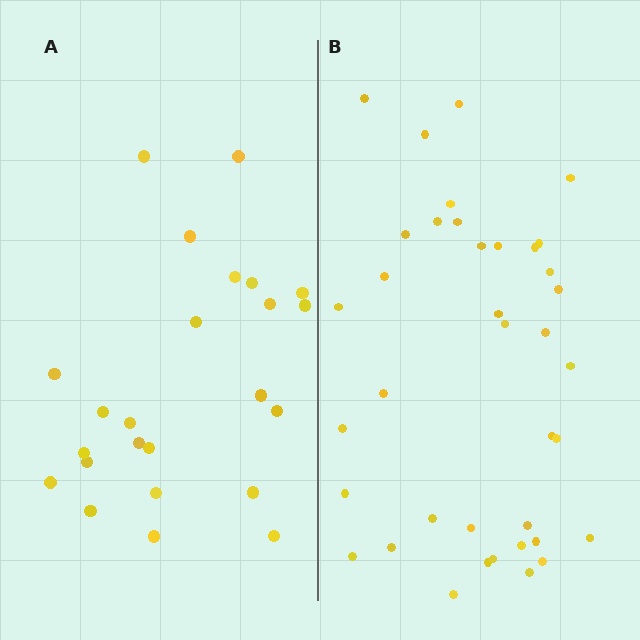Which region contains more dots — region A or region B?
Region B (the right region) has more dots.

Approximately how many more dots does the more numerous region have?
Region B has approximately 15 more dots than region A.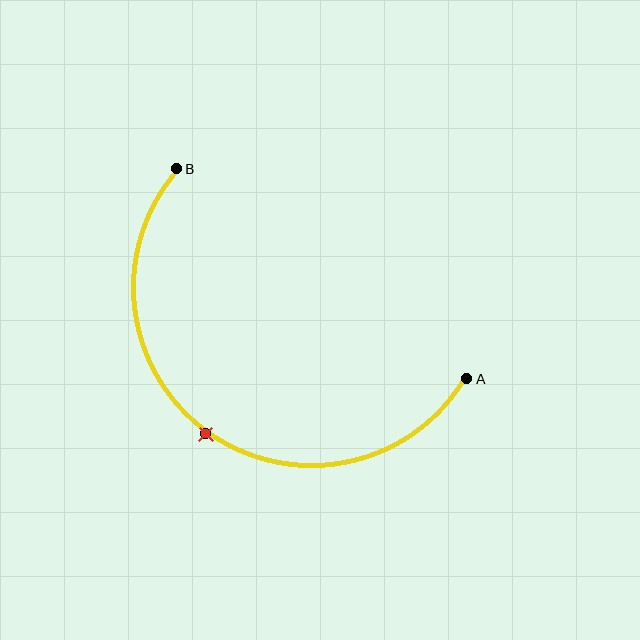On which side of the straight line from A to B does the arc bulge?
The arc bulges below and to the left of the straight line connecting A and B.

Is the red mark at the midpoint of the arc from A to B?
Yes. The red mark lies on the arc at equal arc-length from both A and B — it is the arc midpoint.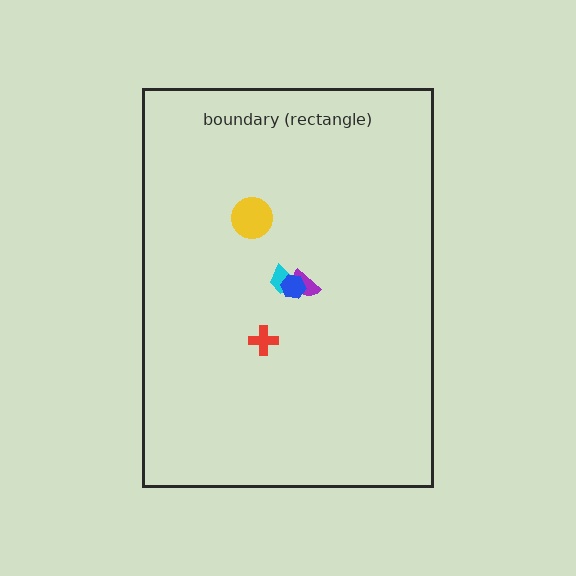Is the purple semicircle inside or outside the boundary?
Inside.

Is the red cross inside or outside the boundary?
Inside.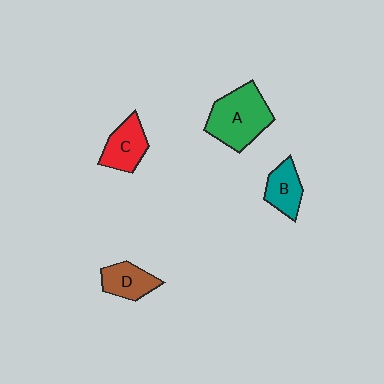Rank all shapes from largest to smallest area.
From largest to smallest: A (green), C (red), D (brown), B (teal).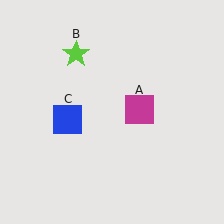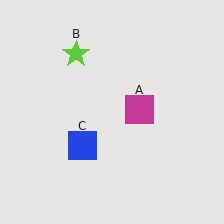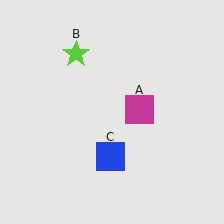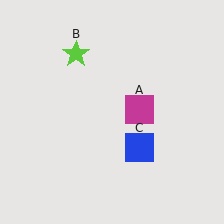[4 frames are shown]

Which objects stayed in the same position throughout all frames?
Magenta square (object A) and lime star (object B) remained stationary.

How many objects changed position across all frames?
1 object changed position: blue square (object C).